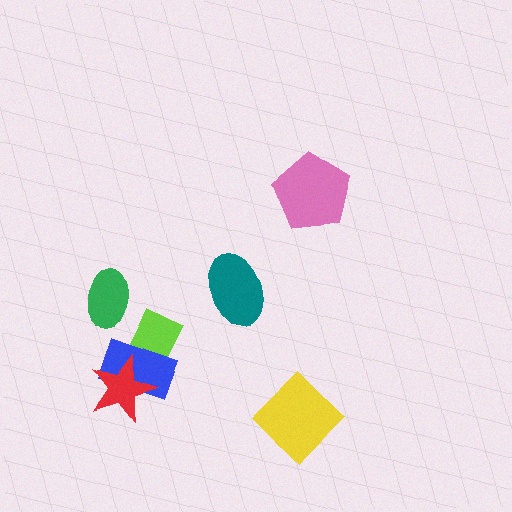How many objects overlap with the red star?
1 object overlaps with the red star.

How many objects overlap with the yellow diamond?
0 objects overlap with the yellow diamond.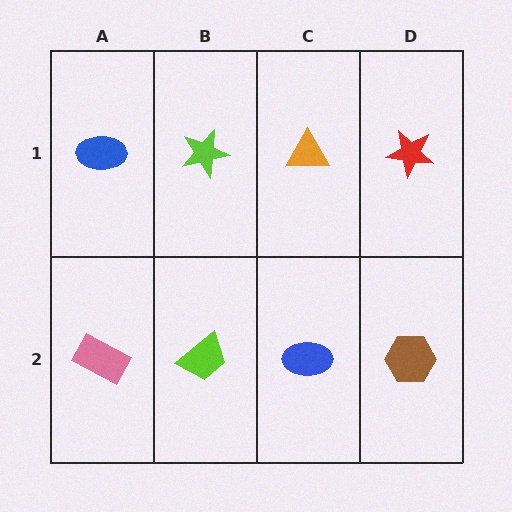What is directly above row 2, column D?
A red star.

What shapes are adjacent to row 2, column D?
A red star (row 1, column D), a blue ellipse (row 2, column C).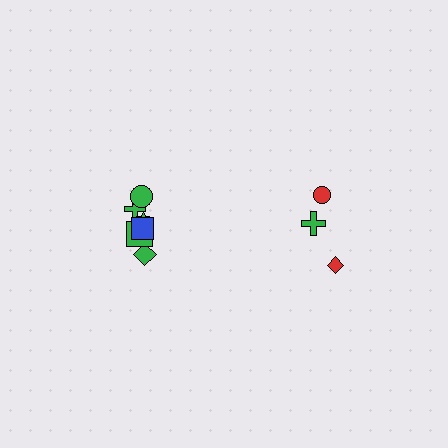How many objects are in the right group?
There are 3 objects.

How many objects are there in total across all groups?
There are 9 objects.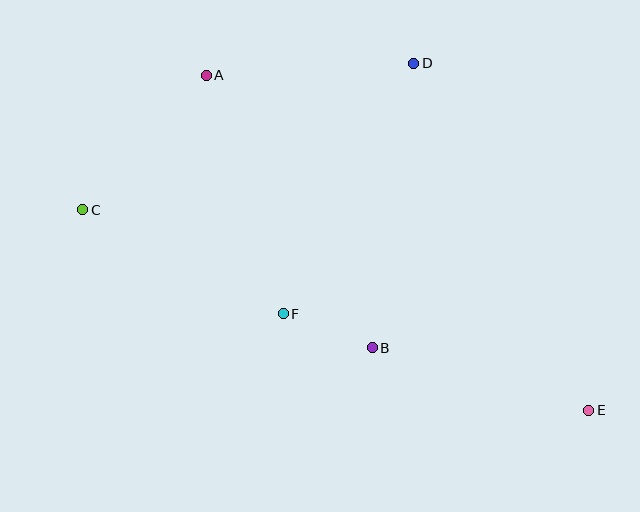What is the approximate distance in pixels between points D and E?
The distance between D and E is approximately 388 pixels.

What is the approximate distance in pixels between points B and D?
The distance between B and D is approximately 287 pixels.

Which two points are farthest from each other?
Points C and E are farthest from each other.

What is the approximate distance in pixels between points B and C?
The distance between B and C is approximately 321 pixels.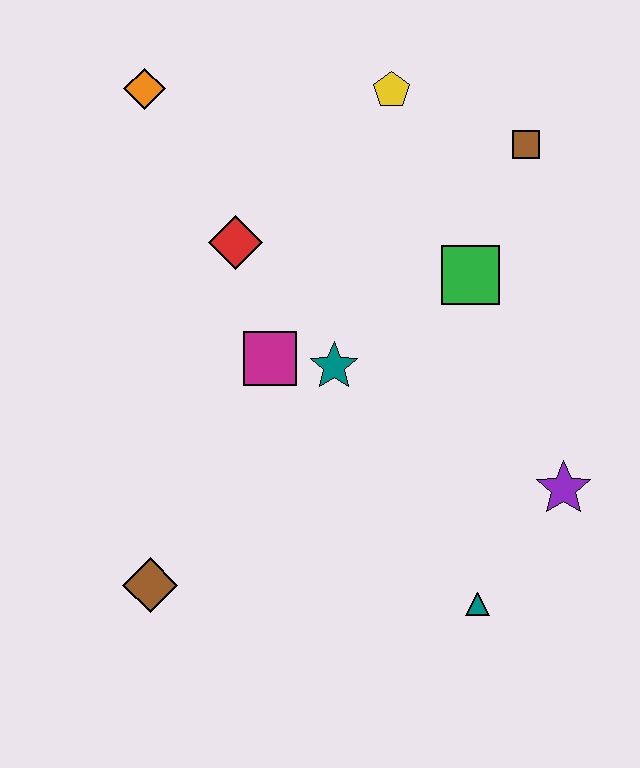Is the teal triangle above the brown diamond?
No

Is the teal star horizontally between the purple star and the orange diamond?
Yes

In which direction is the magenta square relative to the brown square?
The magenta square is to the left of the brown square.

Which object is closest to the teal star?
The magenta square is closest to the teal star.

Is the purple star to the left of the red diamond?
No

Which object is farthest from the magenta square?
The brown square is farthest from the magenta square.